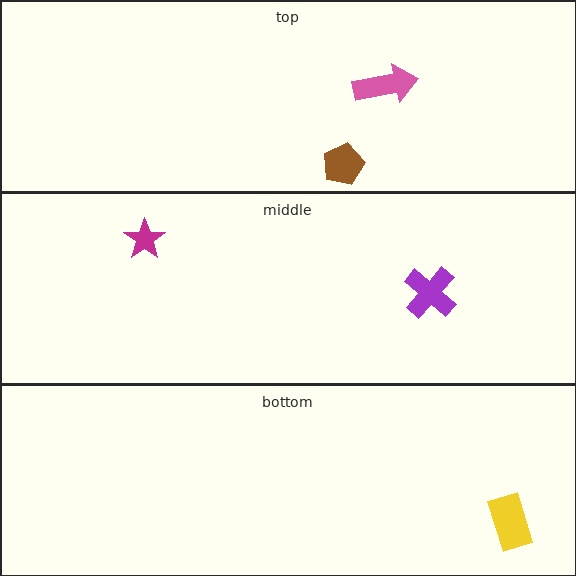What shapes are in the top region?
The brown pentagon, the pink arrow.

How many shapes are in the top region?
2.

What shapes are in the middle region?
The purple cross, the magenta star.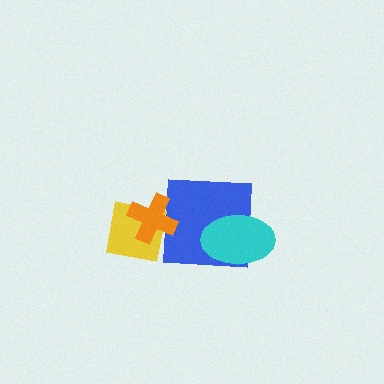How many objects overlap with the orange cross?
2 objects overlap with the orange cross.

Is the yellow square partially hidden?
Yes, it is partially covered by another shape.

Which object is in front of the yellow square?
The orange cross is in front of the yellow square.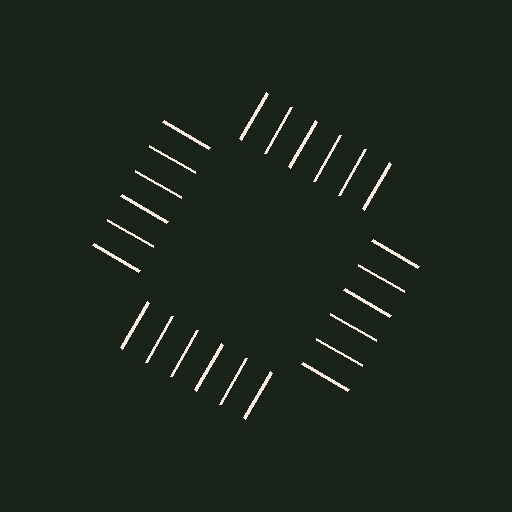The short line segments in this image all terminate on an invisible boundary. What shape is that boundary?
An illusory square — the line segments terminate on its edges but no continuous stroke is drawn.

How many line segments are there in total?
24 — 6 along each of the 4 edges.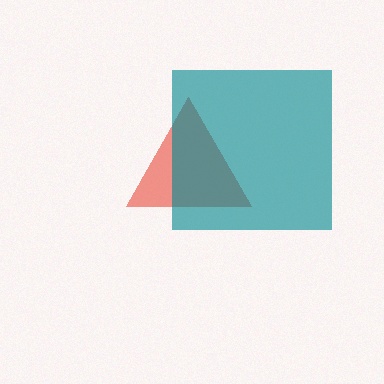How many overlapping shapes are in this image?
There are 2 overlapping shapes in the image.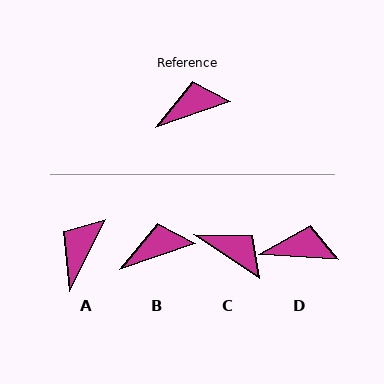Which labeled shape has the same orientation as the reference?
B.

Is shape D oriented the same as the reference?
No, it is off by about 22 degrees.